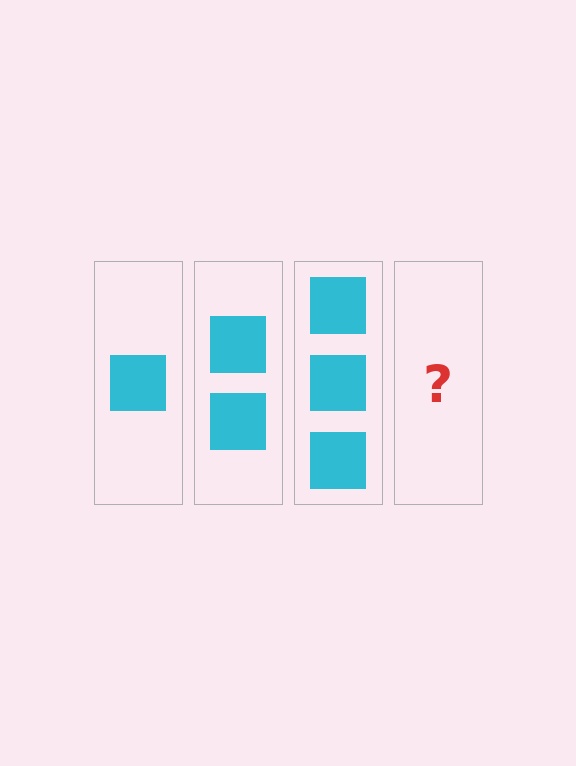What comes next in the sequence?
The next element should be 4 squares.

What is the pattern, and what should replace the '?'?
The pattern is that each step adds one more square. The '?' should be 4 squares.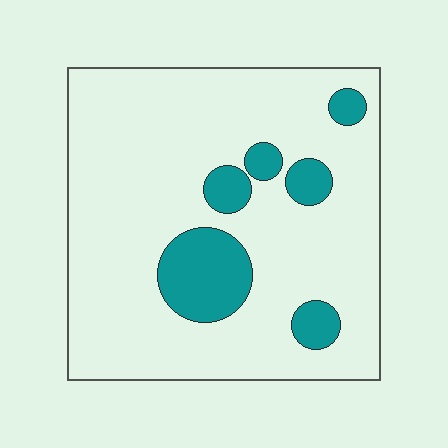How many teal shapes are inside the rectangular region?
6.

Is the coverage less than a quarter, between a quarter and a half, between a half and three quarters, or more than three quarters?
Less than a quarter.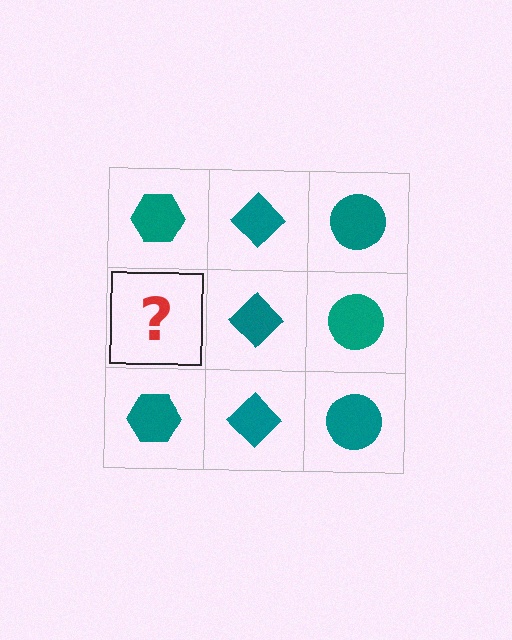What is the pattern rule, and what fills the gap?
The rule is that each column has a consistent shape. The gap should be filled with a teal hexagon.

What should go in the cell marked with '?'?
The missing cell should contain a teal hexagon.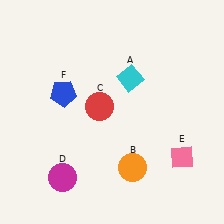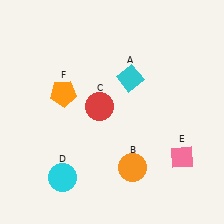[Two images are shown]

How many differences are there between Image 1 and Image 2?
There are 2 differences between the two images.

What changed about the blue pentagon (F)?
In Image 1, F is blue. In Image 2, it changed to orange.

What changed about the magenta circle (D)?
In Image 1, D is magenta. In Image 2, it changed to cyan.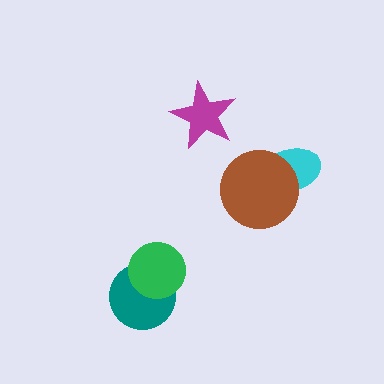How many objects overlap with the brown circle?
1 object overlaps with the brown circle.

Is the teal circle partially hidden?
Yes, it is partially covered by another shape.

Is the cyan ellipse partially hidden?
Yes, it is partially covered by another shape.